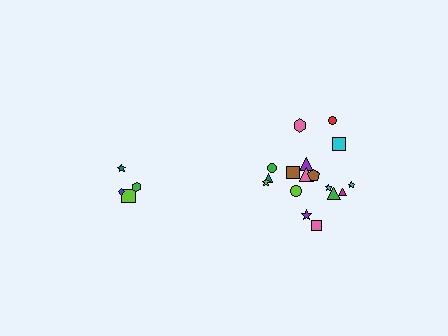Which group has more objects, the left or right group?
The right group.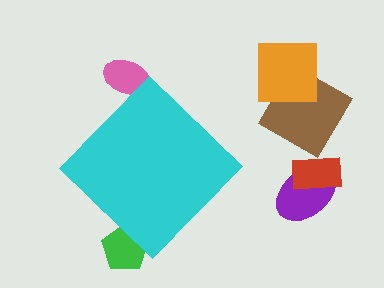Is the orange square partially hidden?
No, the orange square is fully visible.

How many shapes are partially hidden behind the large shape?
2 shapes are partially hidden.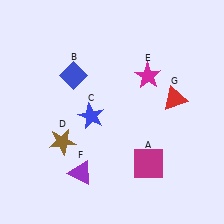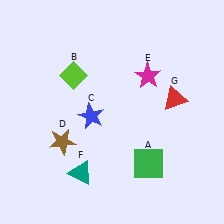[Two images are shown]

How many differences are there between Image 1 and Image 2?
There are 3 differences between the two images.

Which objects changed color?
A changed from magenta to green. B changed from blue to lime. F changed from purple to teal.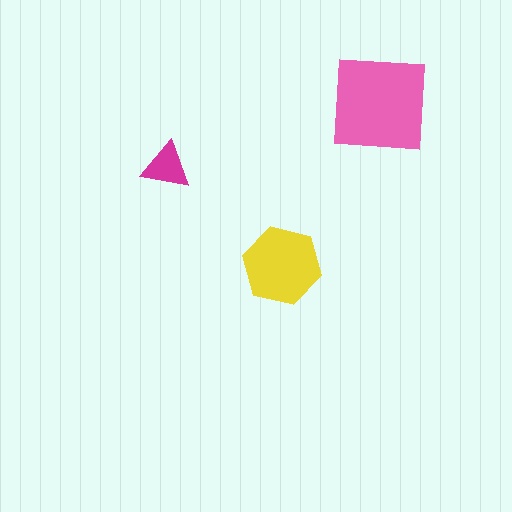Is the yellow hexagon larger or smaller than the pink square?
Smaller.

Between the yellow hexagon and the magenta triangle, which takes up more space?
The yellow hexagon.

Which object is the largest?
The pink square.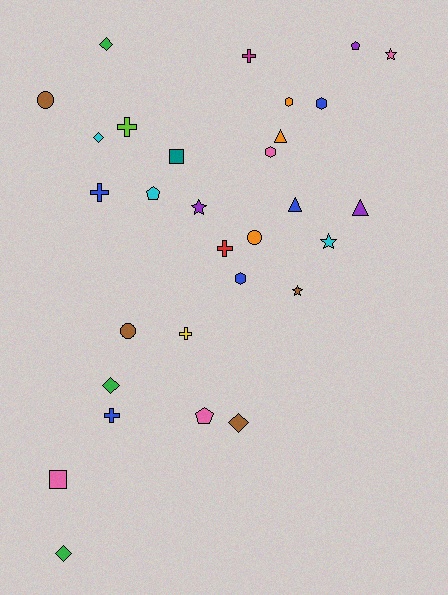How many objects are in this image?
There are 30 objects.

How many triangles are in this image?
There are 3 triangles.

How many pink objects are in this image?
There are 4 pink objects.